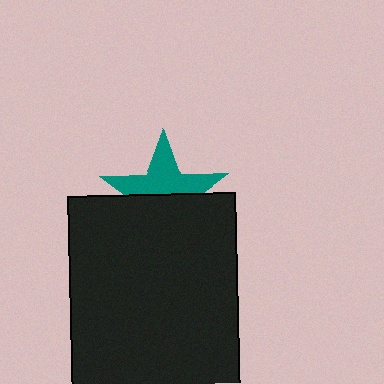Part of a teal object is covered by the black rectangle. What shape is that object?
It is a star.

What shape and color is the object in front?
The object in front is a black rectangle.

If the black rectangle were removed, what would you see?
You would see the complete teal star.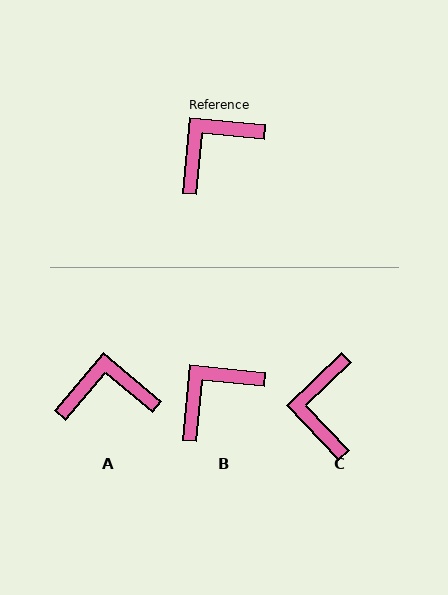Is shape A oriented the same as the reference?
No, it is off by about 35 degrees.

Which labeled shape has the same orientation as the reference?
B.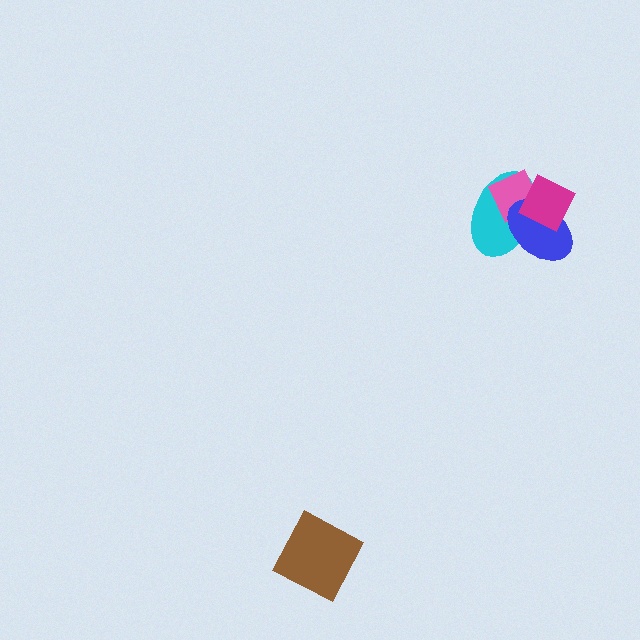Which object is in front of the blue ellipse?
The magenta diamond is in front of the blue ellipse.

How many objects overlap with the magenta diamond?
3 objects overlap with the magenta diamond.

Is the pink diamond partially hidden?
Yes, it is partially covered by another shape.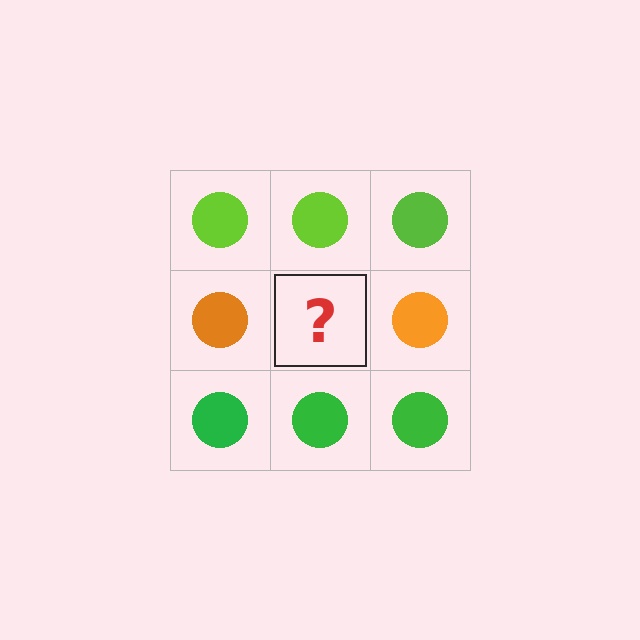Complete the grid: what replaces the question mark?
The question mark should be replaced with an orange circle.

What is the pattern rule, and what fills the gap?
The rule is that each row has a consistent color. The gap should be filled with an orange circle.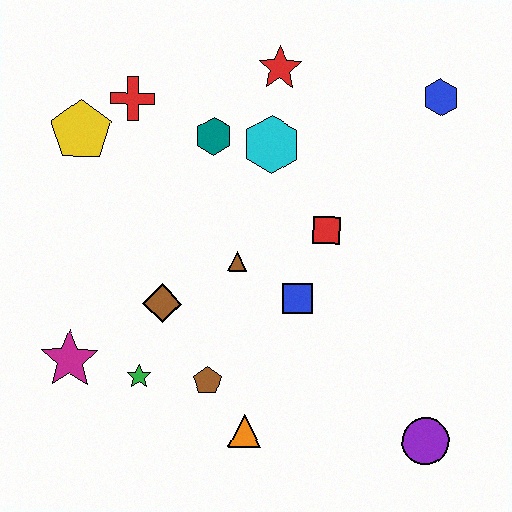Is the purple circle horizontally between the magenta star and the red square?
No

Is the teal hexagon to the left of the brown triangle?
Yes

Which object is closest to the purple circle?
The orange triangle is closest to the purple circle.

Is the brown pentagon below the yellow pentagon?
Yes